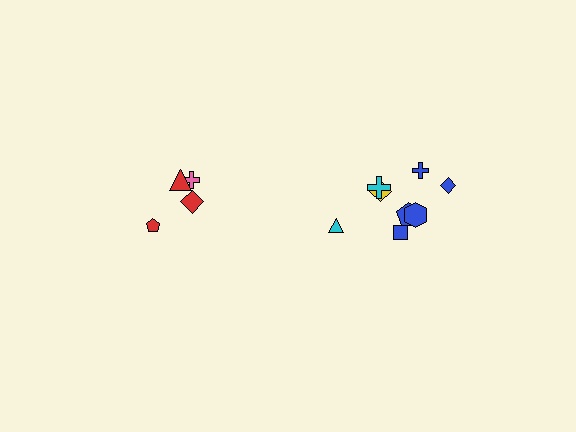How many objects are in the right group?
There are 8 objects.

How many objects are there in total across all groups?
There are 12 objects.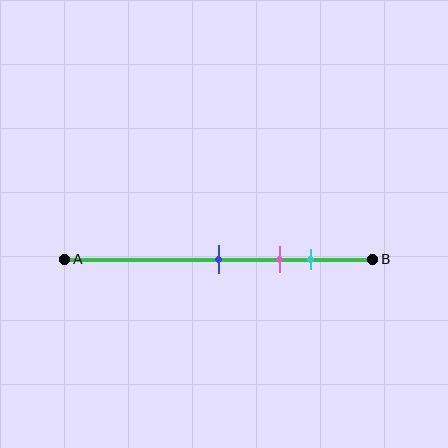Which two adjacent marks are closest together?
The pink and cyan marks are the closest adjacent pair.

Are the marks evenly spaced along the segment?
Yes, the marks are approximately evenly spaced.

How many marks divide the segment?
There are 3 marks dividing the segment.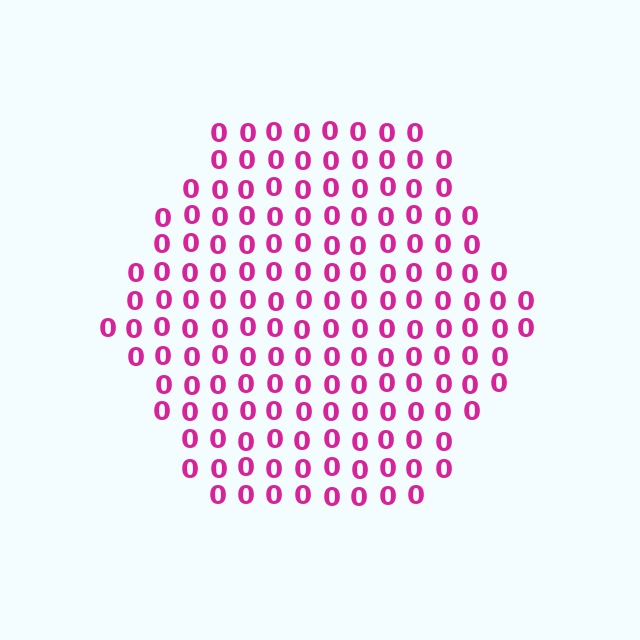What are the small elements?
The small elements are digit 0's.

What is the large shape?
The large shape is a hexagon.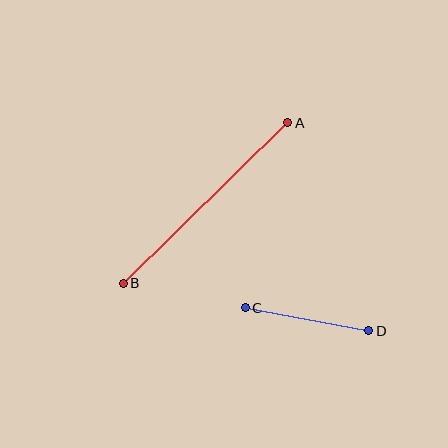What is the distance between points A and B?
The distance is approximately 230 pixels.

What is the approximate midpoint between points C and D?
The midpoint is at approximately (307, 319) pixels.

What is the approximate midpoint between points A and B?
The midpoint is at approximately (206, 203) pixels.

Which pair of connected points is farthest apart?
Points A and B are farthest apart.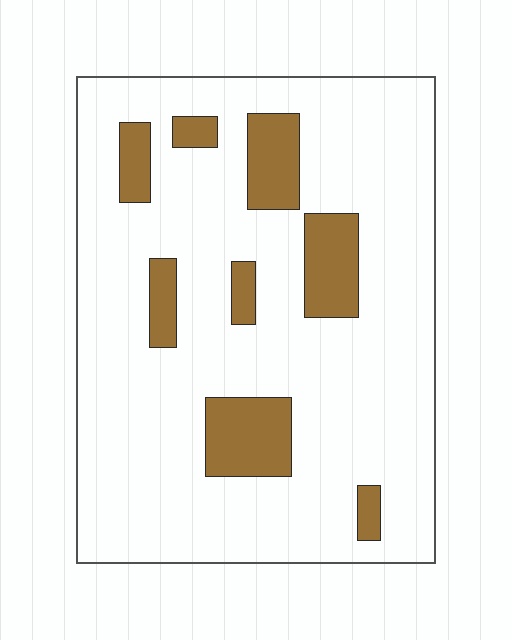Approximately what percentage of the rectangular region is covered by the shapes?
Approximately 15%.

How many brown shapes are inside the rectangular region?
8.